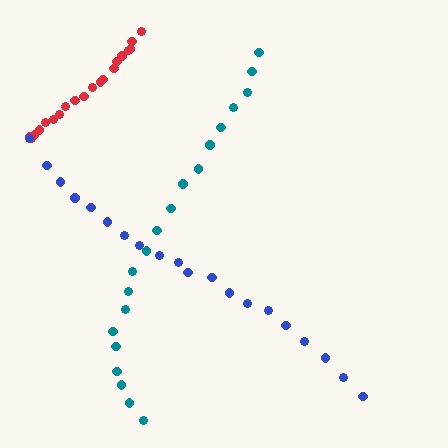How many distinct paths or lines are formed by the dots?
There are 3 distinct paths.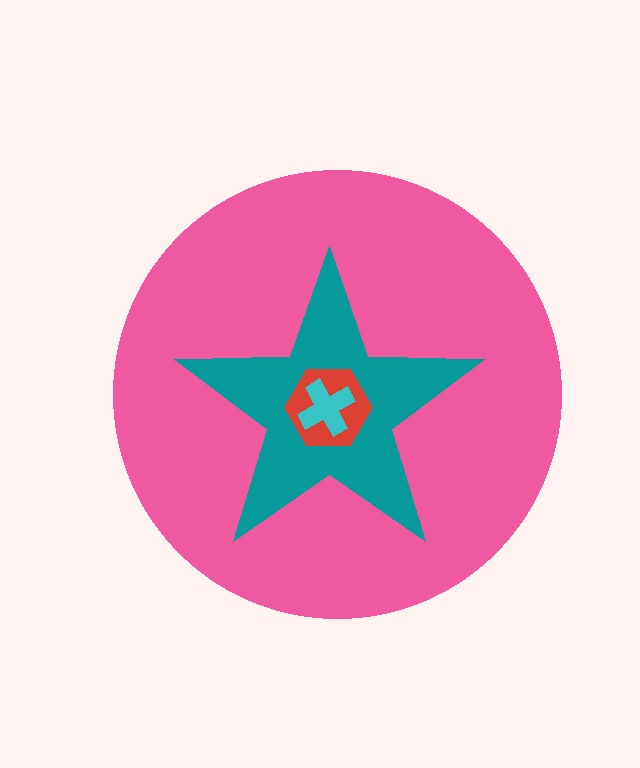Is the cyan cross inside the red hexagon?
Yes.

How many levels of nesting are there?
4.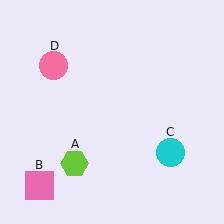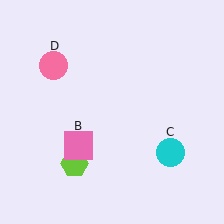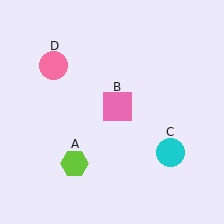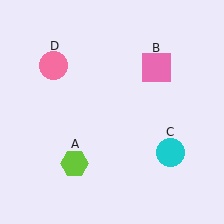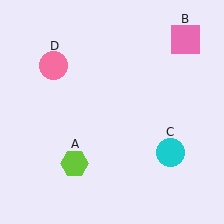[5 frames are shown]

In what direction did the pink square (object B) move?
The pink square (object B) moved up and to the right.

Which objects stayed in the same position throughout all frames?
Lime hexagon (object A) and cyan circle (object C) and pink circle (object D) remained stationary.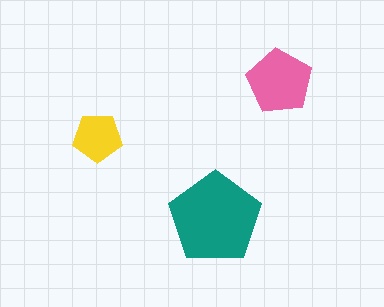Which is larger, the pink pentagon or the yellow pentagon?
The pink one.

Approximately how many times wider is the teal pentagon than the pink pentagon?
About 1.5 times wider.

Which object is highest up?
The pink pentagon is topmost.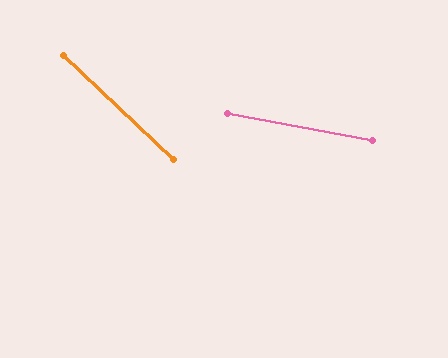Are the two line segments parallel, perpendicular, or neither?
Neither parallel nor perpendicular — they differ by about 33°.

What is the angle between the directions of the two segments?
Approximately 33 degrees.